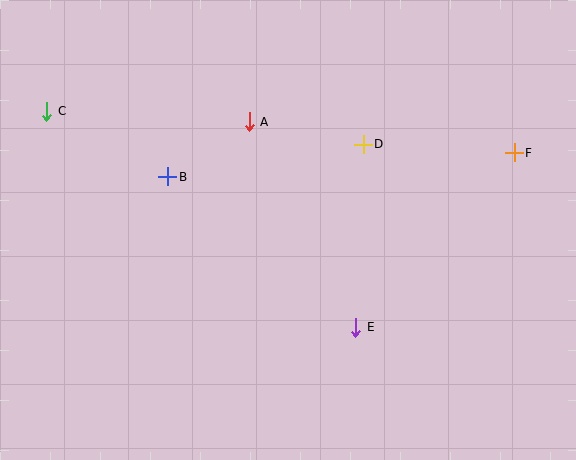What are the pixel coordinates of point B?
Point B is at (168, 177).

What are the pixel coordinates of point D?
Point D is at (363, 144).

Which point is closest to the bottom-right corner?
Point E is closest to the bottom-right corner.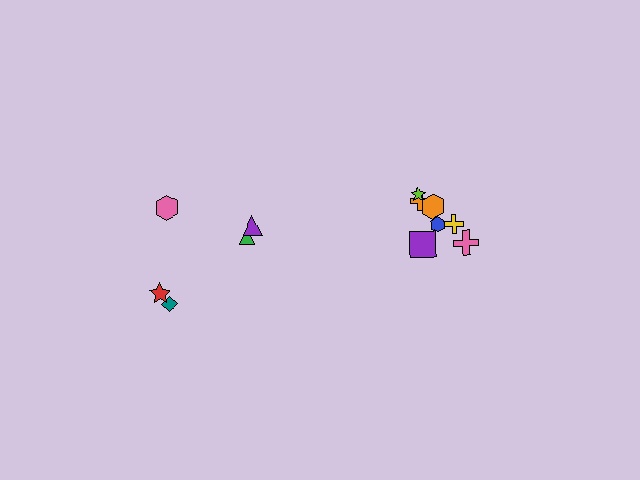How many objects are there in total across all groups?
There are 12 objects.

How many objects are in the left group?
There are 5 objects.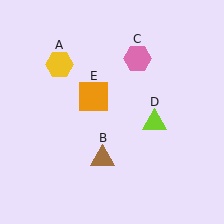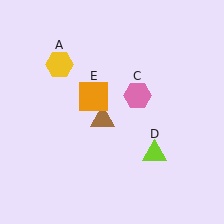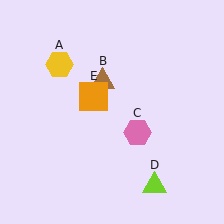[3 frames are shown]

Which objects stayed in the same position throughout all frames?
Yellow hexagon (object A) and orange square (object E) remained stationary.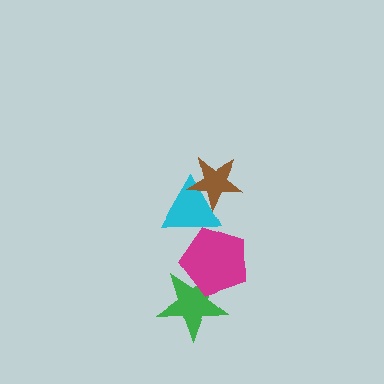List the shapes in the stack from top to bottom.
From top to bottom: the brown star, the cyan triangle, the magenta pentagon, the green star.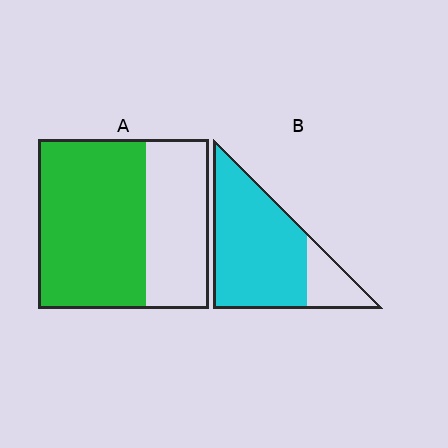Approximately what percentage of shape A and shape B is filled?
A is approximately 65% and B is approximately 80%.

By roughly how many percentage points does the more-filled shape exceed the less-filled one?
By roughly 15 percentage points (B over A).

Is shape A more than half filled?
Yes.